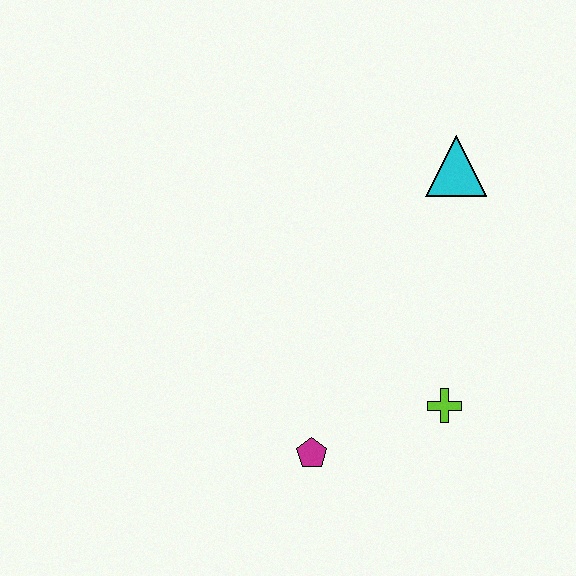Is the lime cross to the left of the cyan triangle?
Yes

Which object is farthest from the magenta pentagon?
The cyan triangle is farthest from the magenta pentagon.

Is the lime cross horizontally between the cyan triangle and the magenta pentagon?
Yes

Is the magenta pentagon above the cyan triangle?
No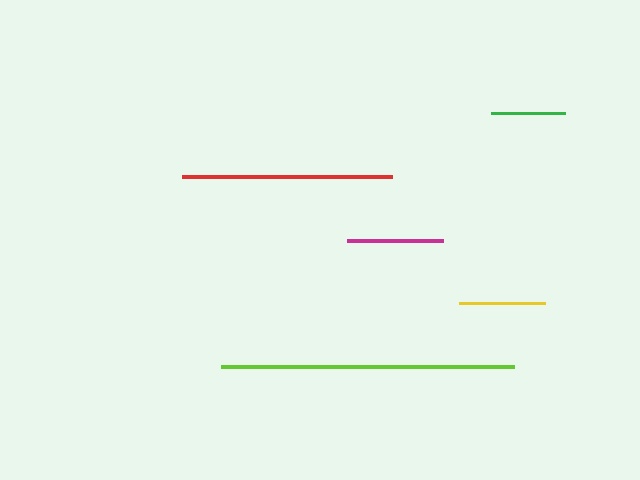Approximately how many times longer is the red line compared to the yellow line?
The red line is approximately 2.4 times the length of the yellow line.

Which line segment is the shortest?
The green line is the shortest at approximately 74 pixels.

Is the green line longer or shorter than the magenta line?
The magenta line is longer than the green line.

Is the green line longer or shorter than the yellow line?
The yellow line is longer than the green line.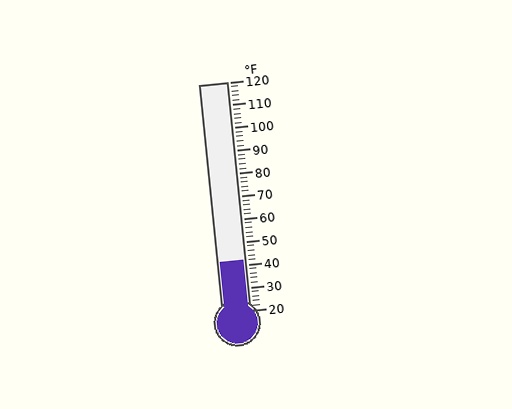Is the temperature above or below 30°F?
The temperature is above 30°F.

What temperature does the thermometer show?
The thermometer shows approximately 42°F.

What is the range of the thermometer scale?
The thermometer scale ranges from 20°F to 120°F.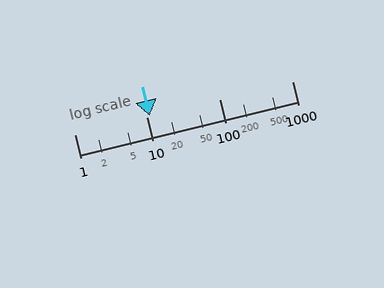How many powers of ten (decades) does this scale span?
The scale spans 3 decades, from 1 to 1000.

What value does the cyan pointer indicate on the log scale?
The pointer indicates approximately 11.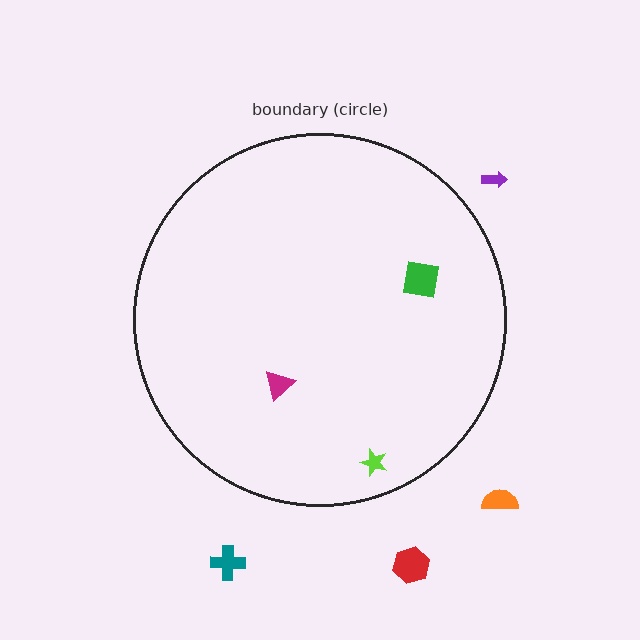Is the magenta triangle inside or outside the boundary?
Inside.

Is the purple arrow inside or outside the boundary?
Outside.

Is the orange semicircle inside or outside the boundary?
Outside.